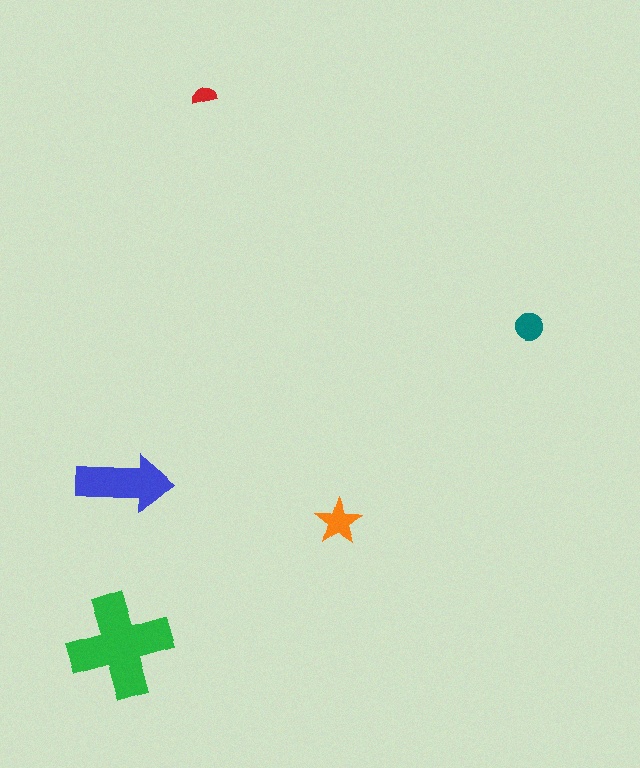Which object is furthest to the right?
The teal circle is rightmost.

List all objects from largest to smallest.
The green cross, the blue arrow, the orange star, the teal circle, the red semicircle.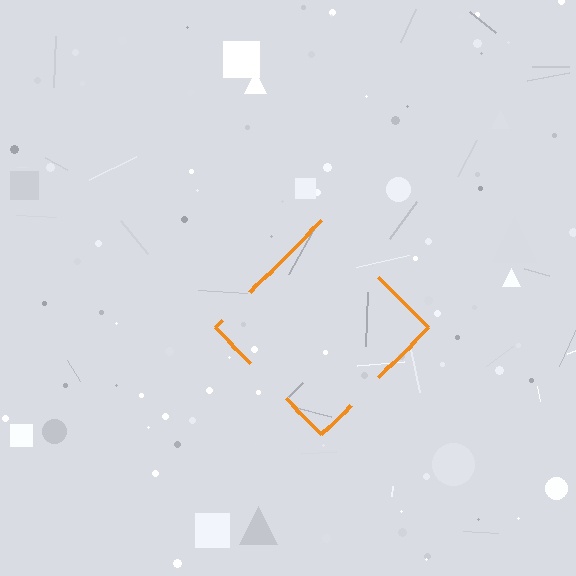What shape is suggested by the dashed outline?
The dashed outline suggests a diamond.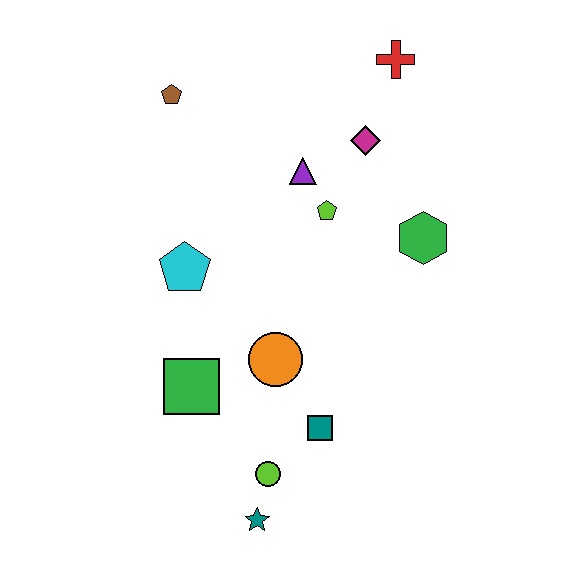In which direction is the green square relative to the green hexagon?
The green square is to the left of the green hexagon.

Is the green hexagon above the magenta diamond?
No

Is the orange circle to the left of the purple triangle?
Yes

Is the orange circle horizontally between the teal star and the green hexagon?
Yes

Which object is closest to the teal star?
The lime circle is closest to the teal star.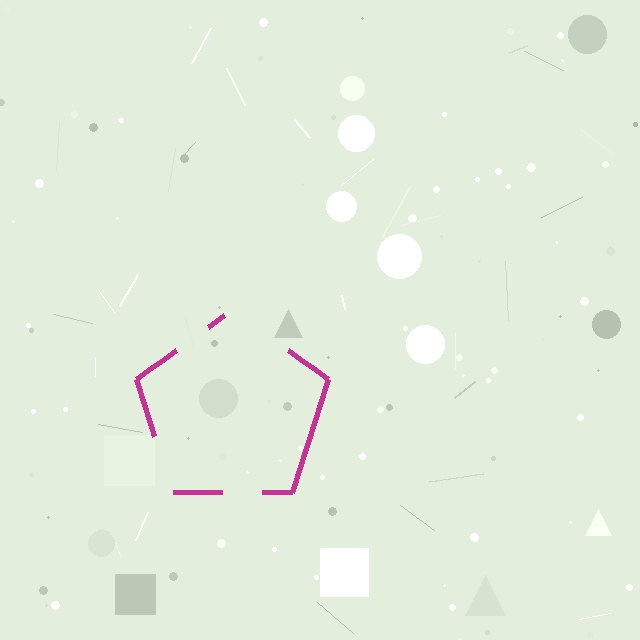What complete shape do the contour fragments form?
The contour fragments form a pentagon.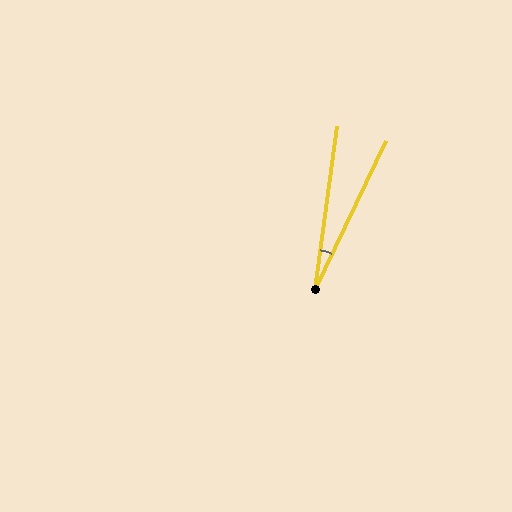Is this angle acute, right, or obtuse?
It is acute.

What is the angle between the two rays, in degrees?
Approximately 18 degrees.